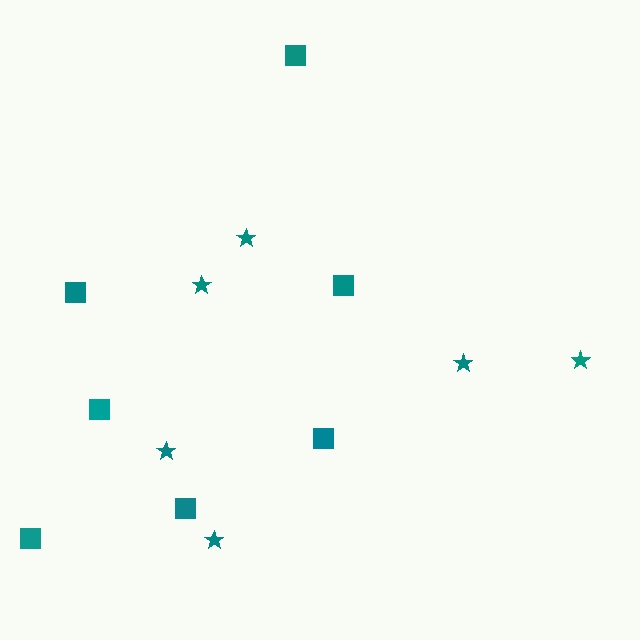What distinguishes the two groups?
There are 2 groups: one group of stars (6) and one group of squares (7).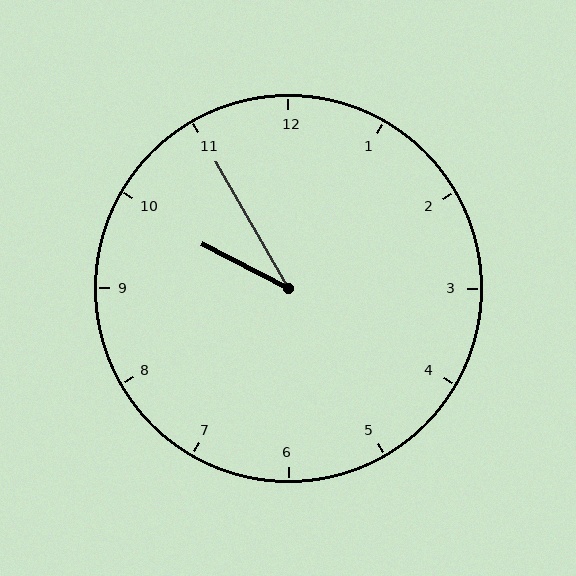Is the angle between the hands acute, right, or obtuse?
It is acute.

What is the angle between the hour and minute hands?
Approximately 32 degrees.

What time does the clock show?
9:55.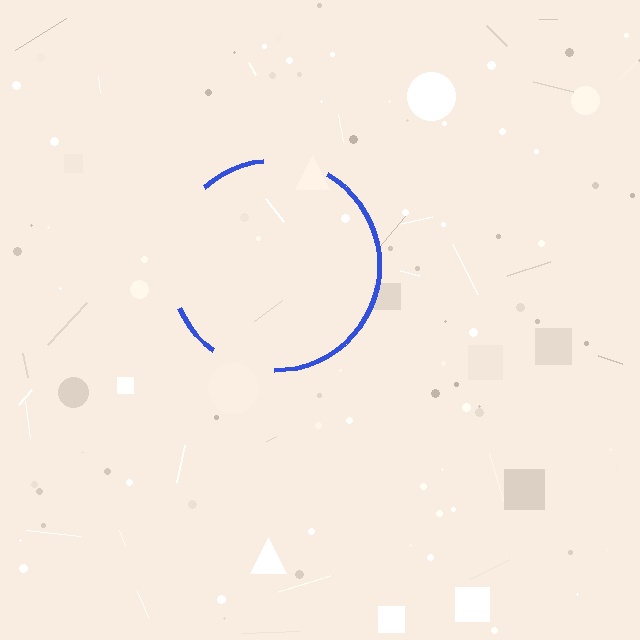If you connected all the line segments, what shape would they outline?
They would outline a circle.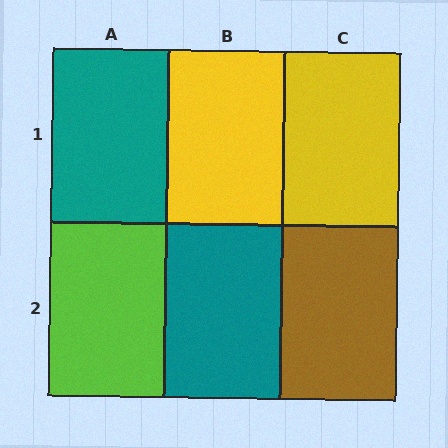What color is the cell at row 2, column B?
Teal.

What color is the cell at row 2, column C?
Brown.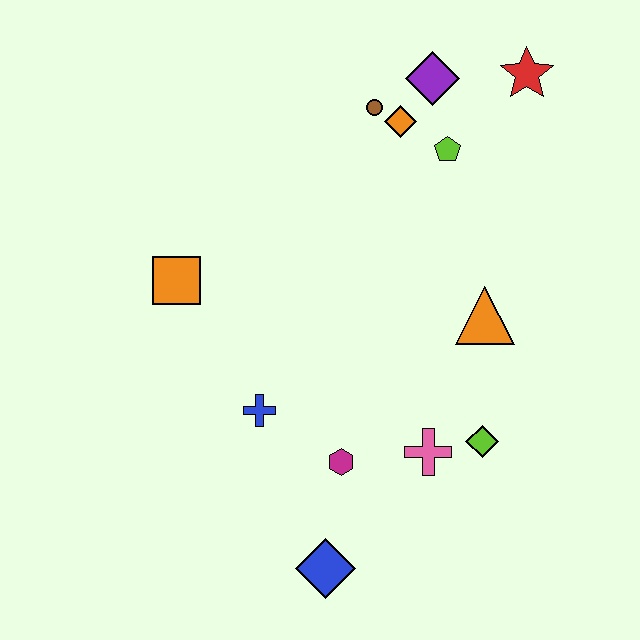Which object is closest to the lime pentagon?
The orange diamond is closest to the lime pentagon.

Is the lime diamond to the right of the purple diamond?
Yes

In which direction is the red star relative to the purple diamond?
The red star is to the right of the purple diamond.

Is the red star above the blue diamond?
Yes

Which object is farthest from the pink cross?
The red star is farthest from the pink cross.